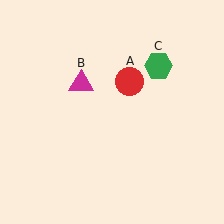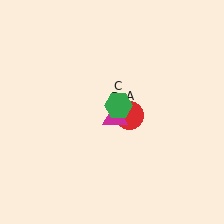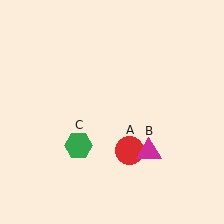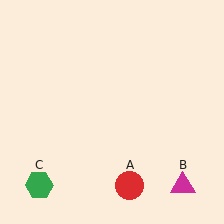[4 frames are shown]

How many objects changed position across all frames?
3 objects changed position: red circle (object A), magenta triangle (object B), green hexagon (object C).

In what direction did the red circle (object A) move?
The red circle (object A) moved down.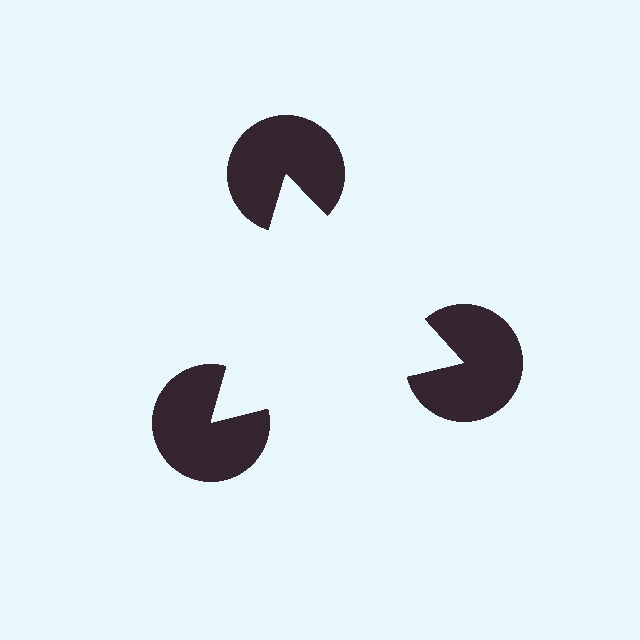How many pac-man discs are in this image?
There are 3 — one at each vertex of the illusory triangle.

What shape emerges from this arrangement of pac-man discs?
An illusory triangle — its edges are inferred from the aligned wedge cuts in the pac-man discs, not physically drawn.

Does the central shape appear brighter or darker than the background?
It typically appears slightly brighter than the background, even though no actual brightness change is drawn.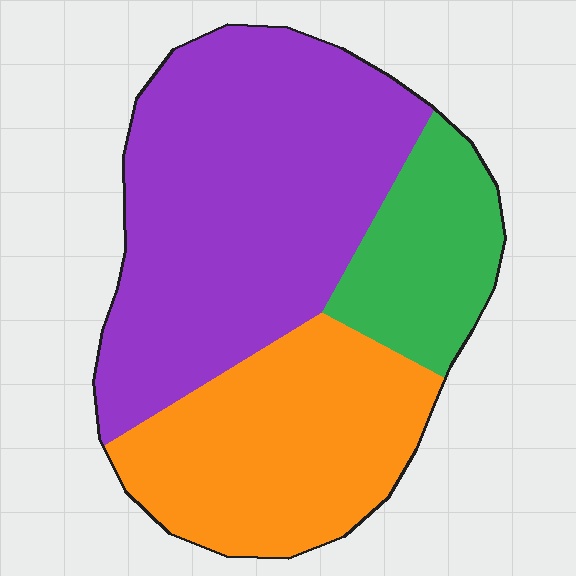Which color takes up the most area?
Purple, at roughly 50%.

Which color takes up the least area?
Green, at roughly 15%.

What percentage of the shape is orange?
Orange takes up between a sixth and a third of the shape.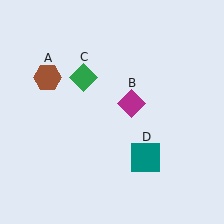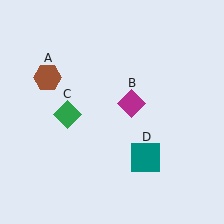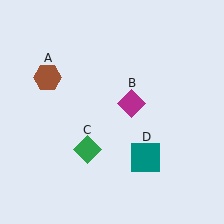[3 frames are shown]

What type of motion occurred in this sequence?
The green diamond (object C) rotated counterclockwise around the center of the scene.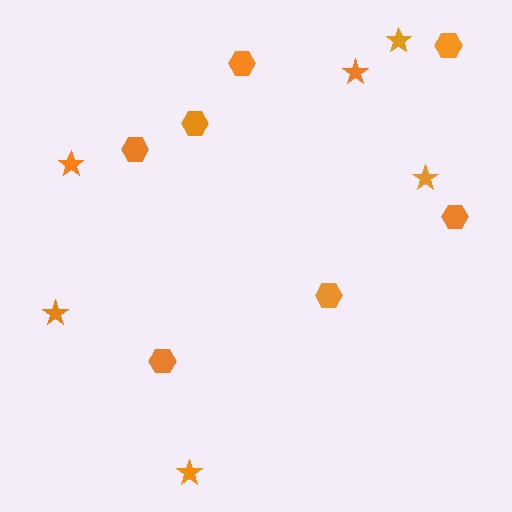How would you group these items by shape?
There are 2 groups: one group of hexagons (7) and one group of stars (6).